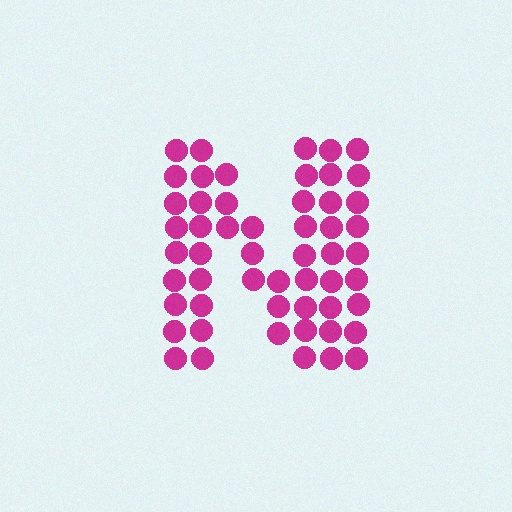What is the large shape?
The large shape is the letter N.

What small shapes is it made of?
It is made of small circles.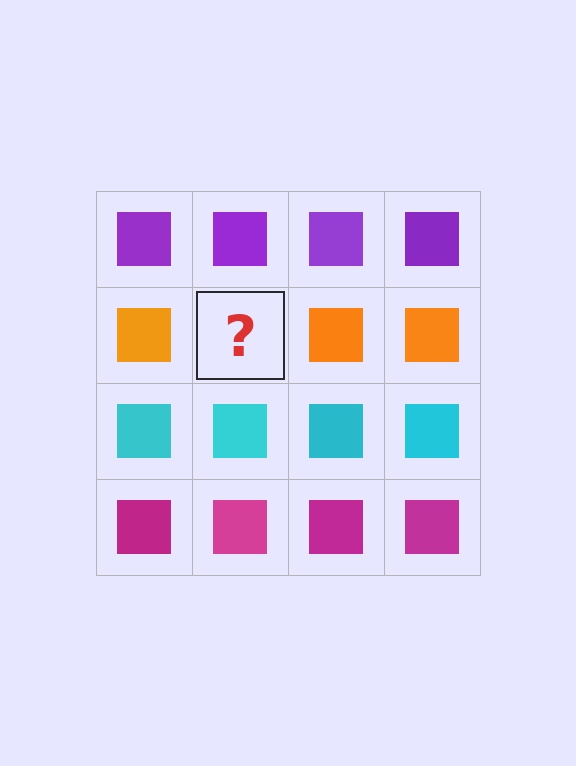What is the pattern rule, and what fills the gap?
The rule is that each row has a consistent color. The gap should be filled with an orange square.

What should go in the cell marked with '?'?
The missing cell should contain an orange square.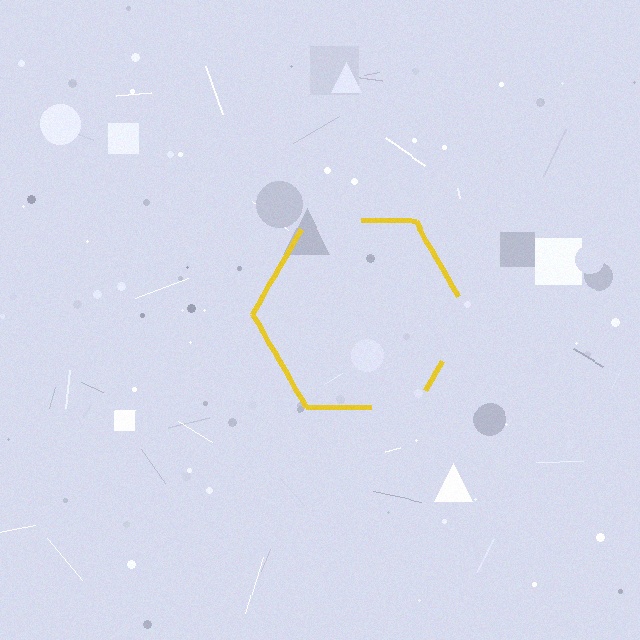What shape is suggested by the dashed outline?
The dashed outline suggests a hexagon.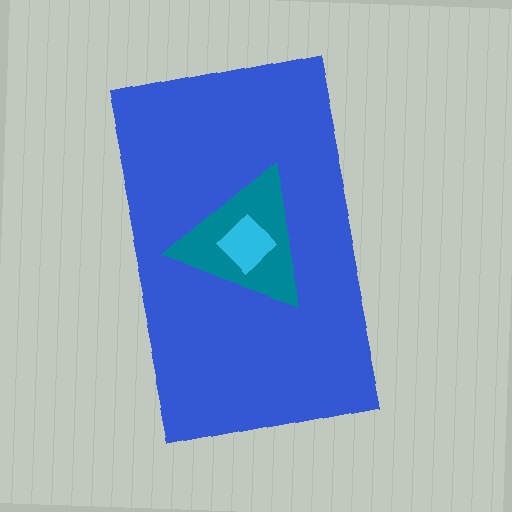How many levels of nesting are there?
3.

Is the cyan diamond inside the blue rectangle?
Yes.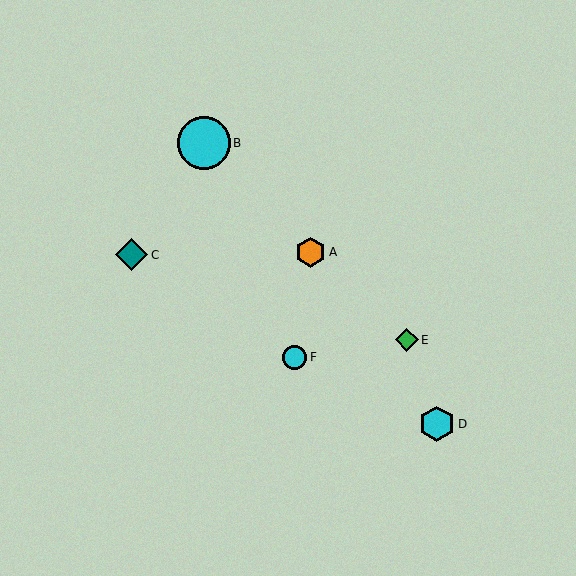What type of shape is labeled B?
Shape B is a cyan circle.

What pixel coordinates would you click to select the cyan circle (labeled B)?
Click at (204, 143) to select the cyan circle B.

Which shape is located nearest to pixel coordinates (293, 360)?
The cyan circle (labeled F) at (295, 357) is nearest to that location.